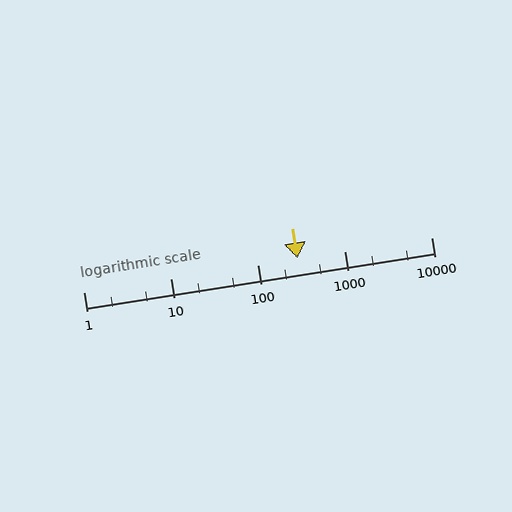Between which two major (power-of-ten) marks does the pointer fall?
The pointer is between 100 and 1000.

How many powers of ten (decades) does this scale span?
The scale spans 4 decades, from 1 to 10000.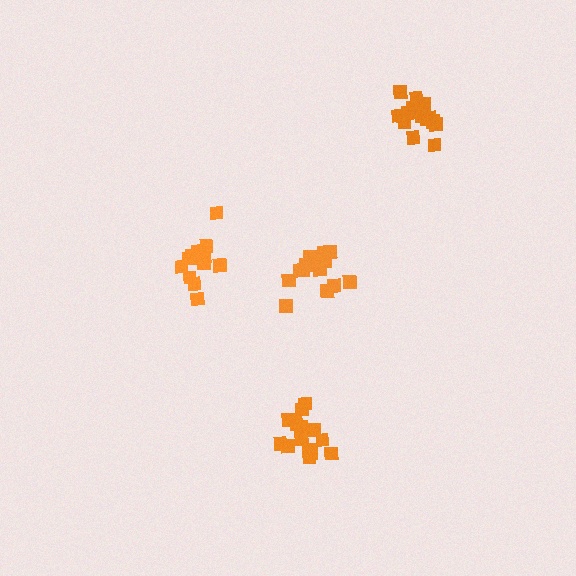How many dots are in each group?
Group 1: 13 dots, Group 2: 17 dots, Group 3: 16 dots, Group 4: 15 dots (61 total).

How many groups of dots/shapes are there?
There are 4 groups.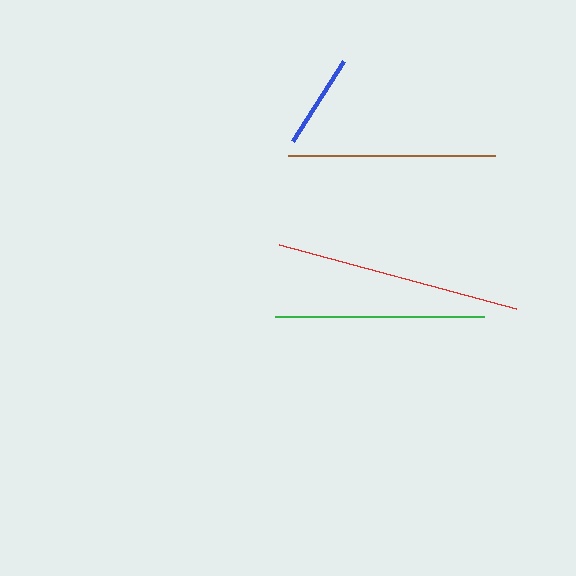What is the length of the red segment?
The red segment is approximately 245 pixels long.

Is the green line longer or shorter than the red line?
The red line is longer than the green line.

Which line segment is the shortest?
The blue line is the shortest at approximately 95 pixels.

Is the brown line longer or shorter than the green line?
The green line is longer than the brown line.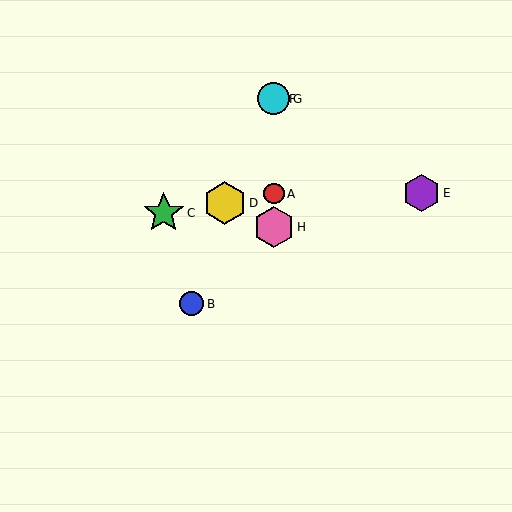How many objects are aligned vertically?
4 objects (A, F, G, H) are aligned vertically.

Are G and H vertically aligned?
Yes, both are at x≈274.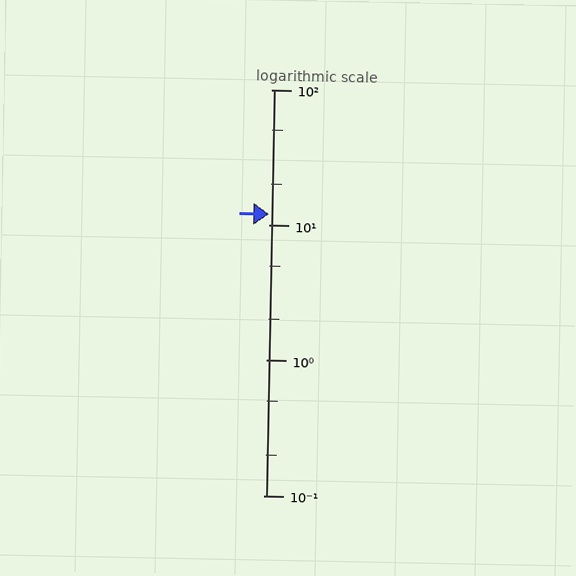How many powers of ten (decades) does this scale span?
The scale spans 3 decades, from 0.1 to 100.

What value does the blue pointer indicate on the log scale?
The pointer indicates approximately 12.